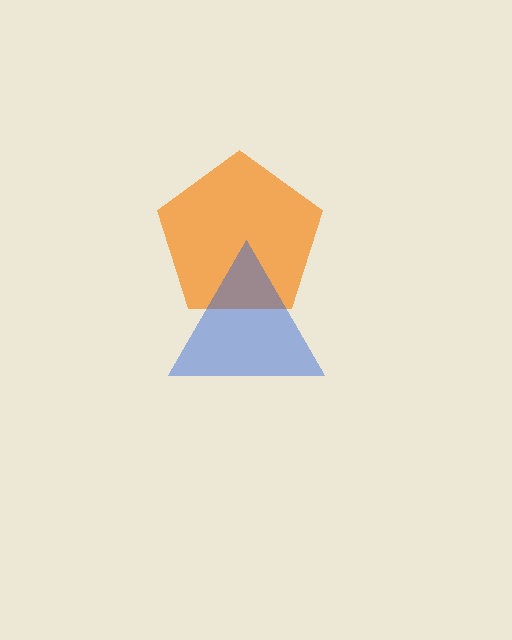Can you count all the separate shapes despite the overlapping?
Yes, there are 2 separate shapes.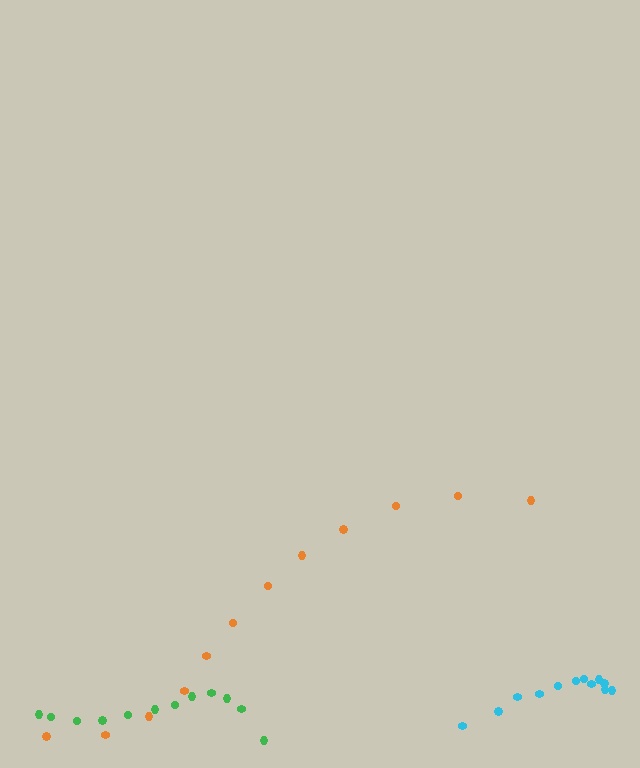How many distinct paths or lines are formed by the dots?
There are 3 distinct paths.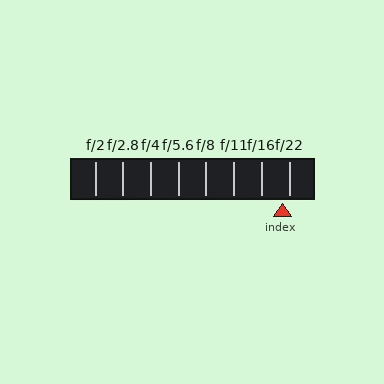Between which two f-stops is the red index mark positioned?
The index mark is between f/16 and f/22.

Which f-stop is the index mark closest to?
The index mark is closest to f/22.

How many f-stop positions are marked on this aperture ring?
There are 8 f-stop positions marked.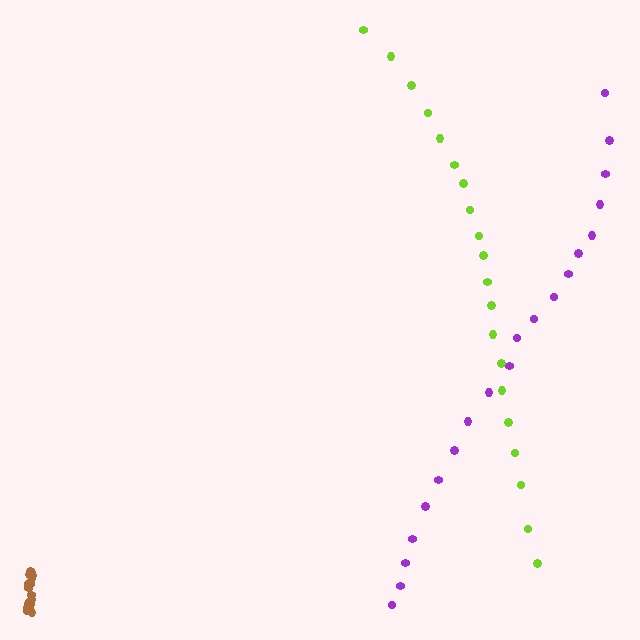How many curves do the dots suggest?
There are 3 distinct paths.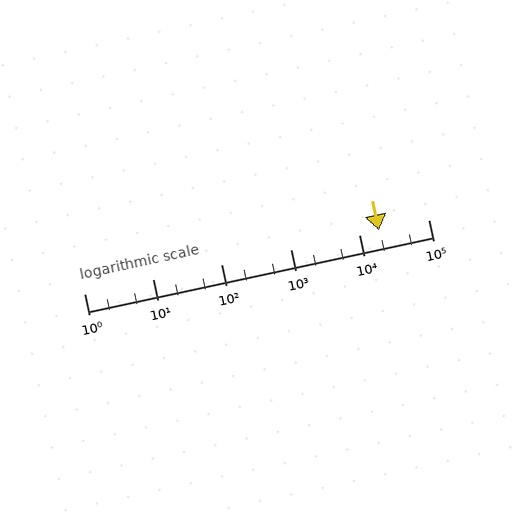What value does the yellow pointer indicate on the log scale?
The pointer indicates approximately 19000.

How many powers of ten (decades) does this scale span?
The scale spans 5 decades, from 1 to 100000.